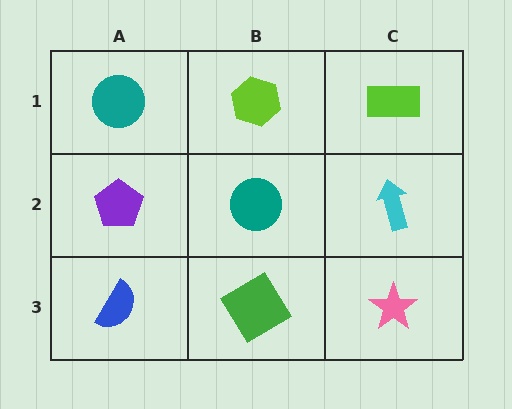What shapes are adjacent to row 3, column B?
A teal circle (row 2, column B), a blue semicircle (row 3, column A), a pink star (row 3, column C).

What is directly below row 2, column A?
A blue semicircle.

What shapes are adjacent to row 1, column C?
A cyan arrow (row 2, column C), a lime hexagon (row 1, column B).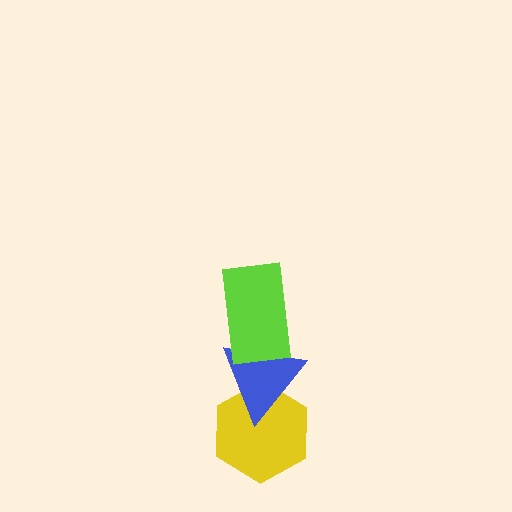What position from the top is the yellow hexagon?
The yellow hexagon is 3rd from the top.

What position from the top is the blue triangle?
The blue triangle is 2nd from the top.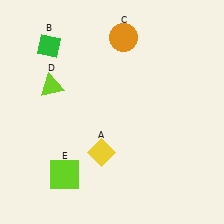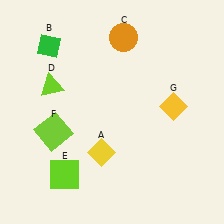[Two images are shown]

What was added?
A lime square (F), a yellow diamond (G) were added in Image 2.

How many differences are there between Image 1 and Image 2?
There are 2 differences between the two images.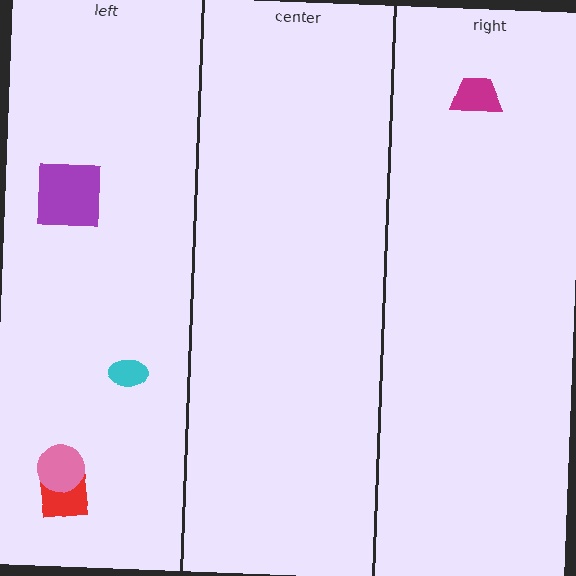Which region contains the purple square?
The left region.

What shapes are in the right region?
The magenta trapezoid.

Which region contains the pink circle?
The left region.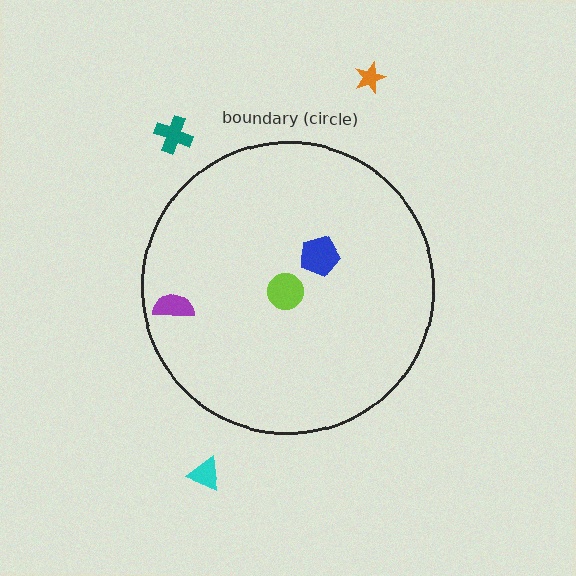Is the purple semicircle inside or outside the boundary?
Inside.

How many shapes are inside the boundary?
3 inside, 3 outside.